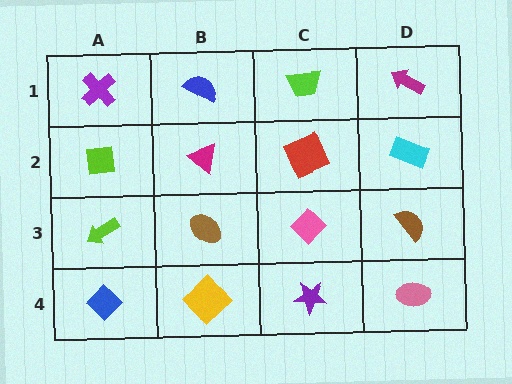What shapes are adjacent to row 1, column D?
A cyan rectangle (row 2, column D), a lime trapezoid (row 1, column C).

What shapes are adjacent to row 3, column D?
A cyan rectangle (row 2, column D), a pink ellipse (row 4, column D), a pink diamond (row 3, column C).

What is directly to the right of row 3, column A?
A brown ellipse.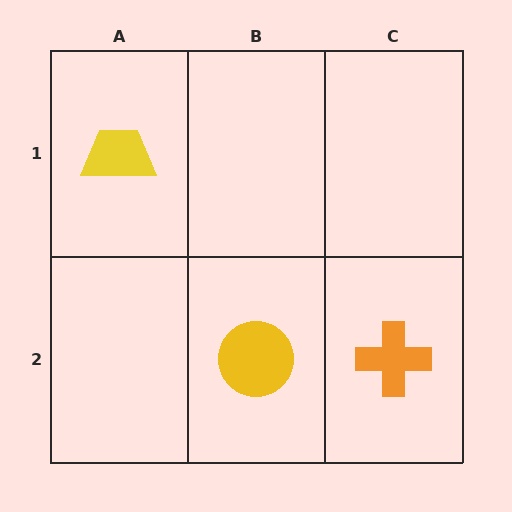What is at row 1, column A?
A yellow trapezoid.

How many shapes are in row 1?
1 shape.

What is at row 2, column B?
A yellow circle.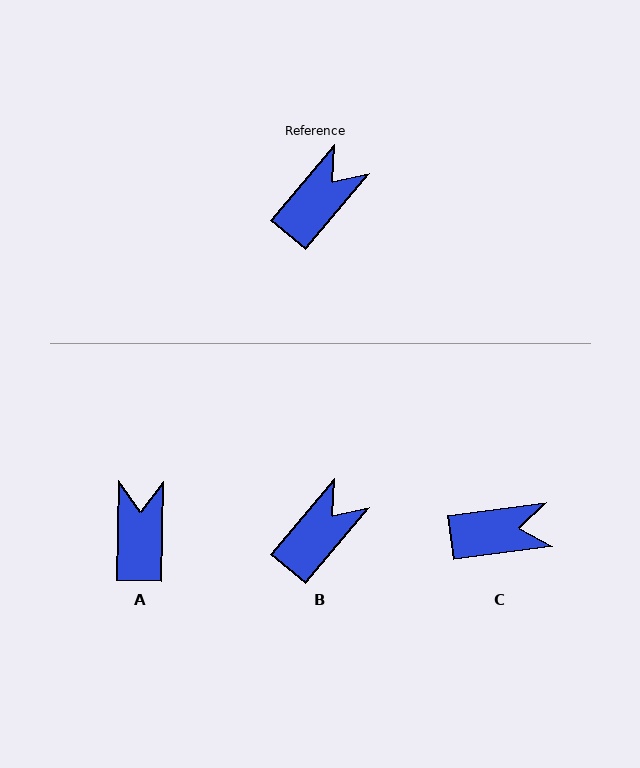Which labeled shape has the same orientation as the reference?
B.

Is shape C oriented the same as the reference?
No, it is off by about 42 degrees.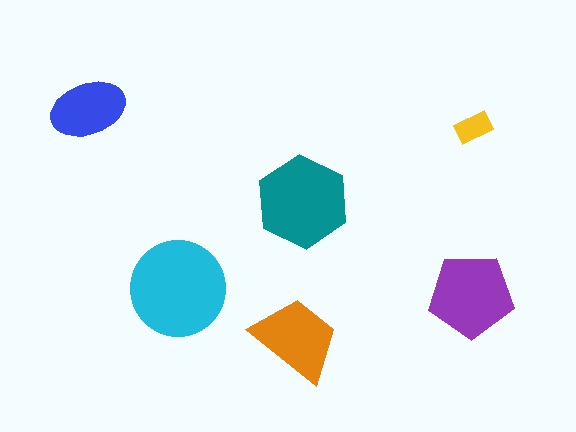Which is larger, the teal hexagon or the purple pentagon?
The teal hexagon.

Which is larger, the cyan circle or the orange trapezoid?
The cyan circle.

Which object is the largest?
The cyan circle.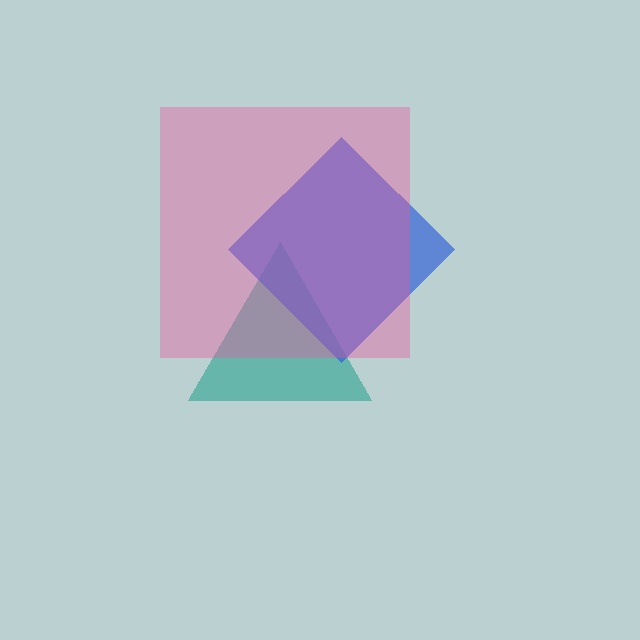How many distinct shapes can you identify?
There are 3 distinct shapes: a teal triangle, a blue diamond, a pink square.